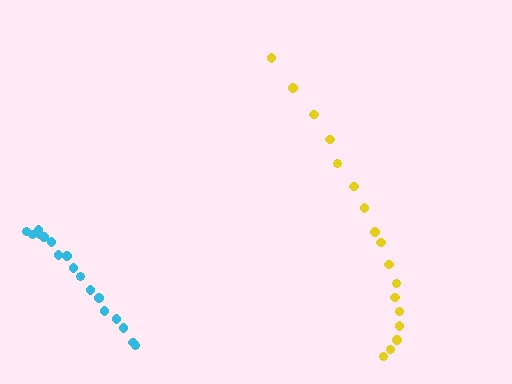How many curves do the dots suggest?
There are 2 distinct paths.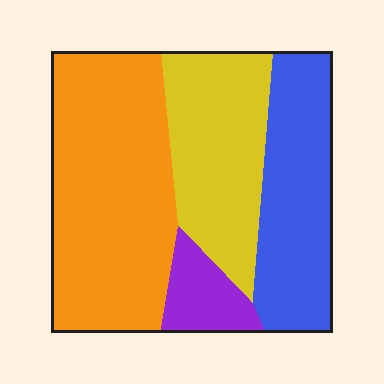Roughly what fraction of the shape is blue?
Blue covers roughly 25% of the shape.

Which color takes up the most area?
Orange, at roughly 40%.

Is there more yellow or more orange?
Orange.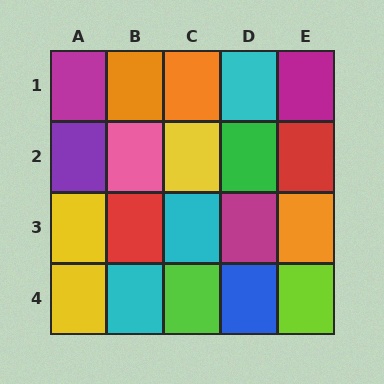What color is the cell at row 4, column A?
Yellow.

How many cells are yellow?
3 cells are yellow.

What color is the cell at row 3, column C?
Cyan.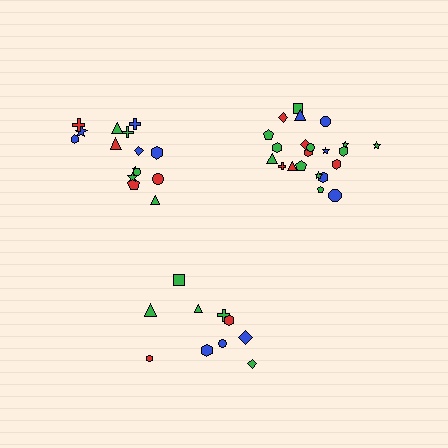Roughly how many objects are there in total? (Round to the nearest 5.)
Roughly 45 objects in total.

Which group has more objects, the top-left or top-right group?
The top-right group.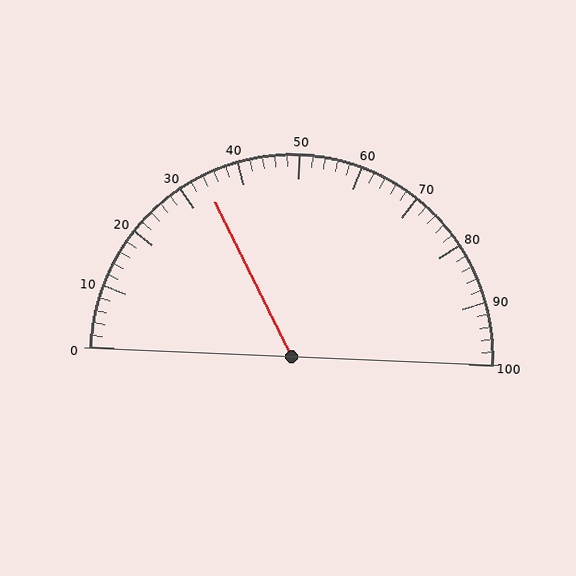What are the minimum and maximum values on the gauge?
The gauge ranges from 0 to 100.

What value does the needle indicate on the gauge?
The needle indicates approximately 34.